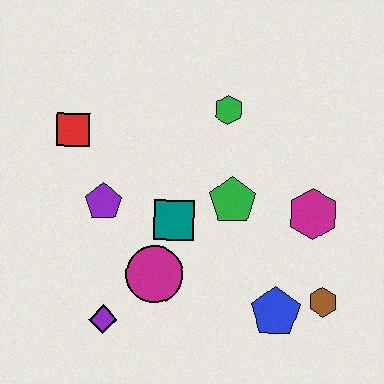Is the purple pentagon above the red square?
No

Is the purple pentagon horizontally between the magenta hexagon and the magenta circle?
No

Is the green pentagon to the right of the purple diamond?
Yes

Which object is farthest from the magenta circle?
The green hexagon is farthest from the magenta circle.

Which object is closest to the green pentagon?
The teal square is closest to the green pentagon.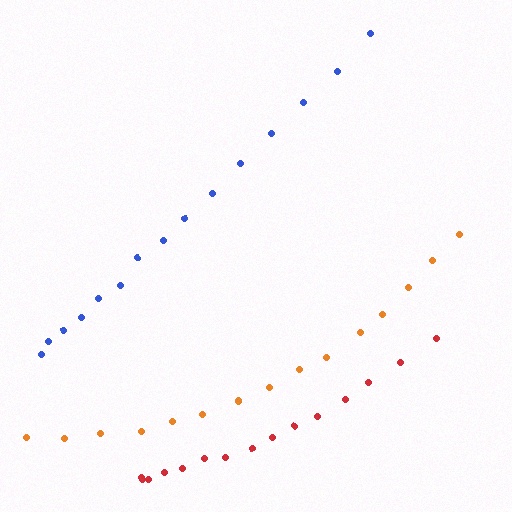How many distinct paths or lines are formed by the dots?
There are 3 distinct paths.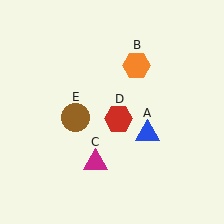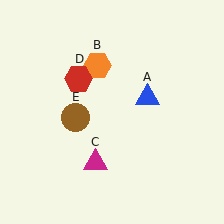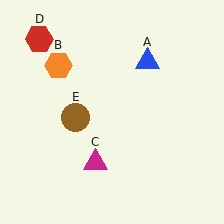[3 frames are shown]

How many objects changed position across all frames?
3 objects changed position: blue triangle (object A), orange hexagon (object B), red hexagon (object D).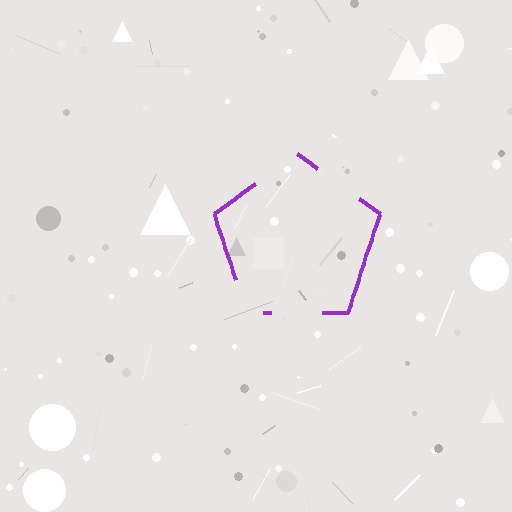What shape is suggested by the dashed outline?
The dashed outline suggests a pentagon.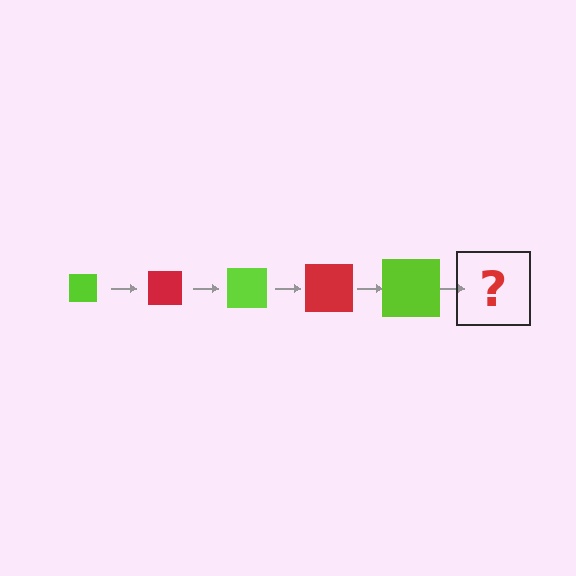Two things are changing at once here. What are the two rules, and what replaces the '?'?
The two rules are that the square grows larger each step and the color cycles through lime and red. The '?' should be a red square, larger than the previous one.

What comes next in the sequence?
The next element should be a red square, larger than the previous one.